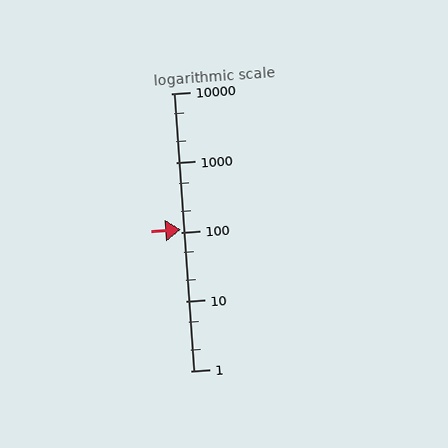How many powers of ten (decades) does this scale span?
The scale spans 4 decades, from 1 to 10000.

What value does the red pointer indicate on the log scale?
The pointer indicates approximately 110.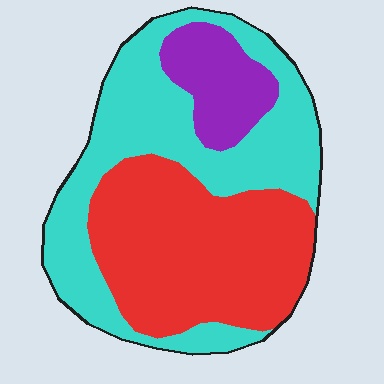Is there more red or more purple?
Red.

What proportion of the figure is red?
Red takes up about two fifths (2/5) of the figure.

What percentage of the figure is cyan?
Cyan covers roughly 45% of the figure.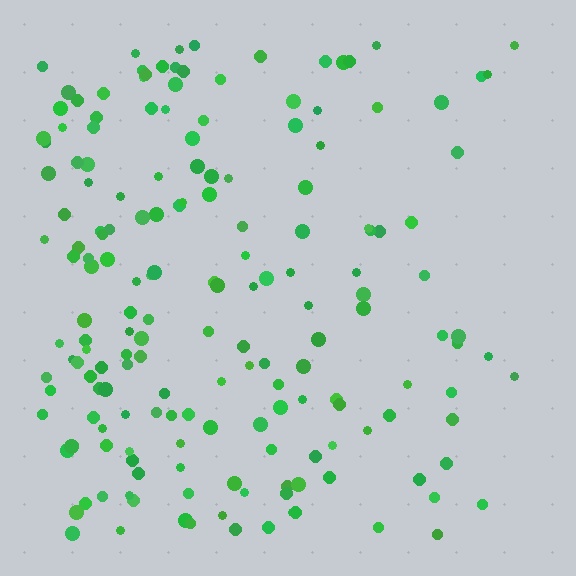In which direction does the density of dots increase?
From right to left, with the left side densest.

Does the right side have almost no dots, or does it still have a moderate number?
Still a moderate number, just noticeably fewer than the left.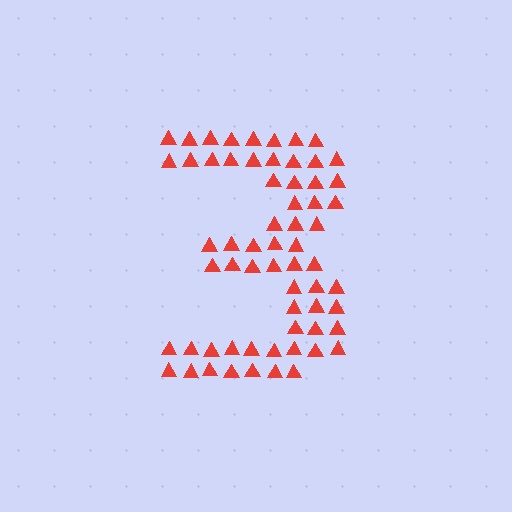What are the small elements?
The small elements are triangles.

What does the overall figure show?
The overall figure shows the digit 3.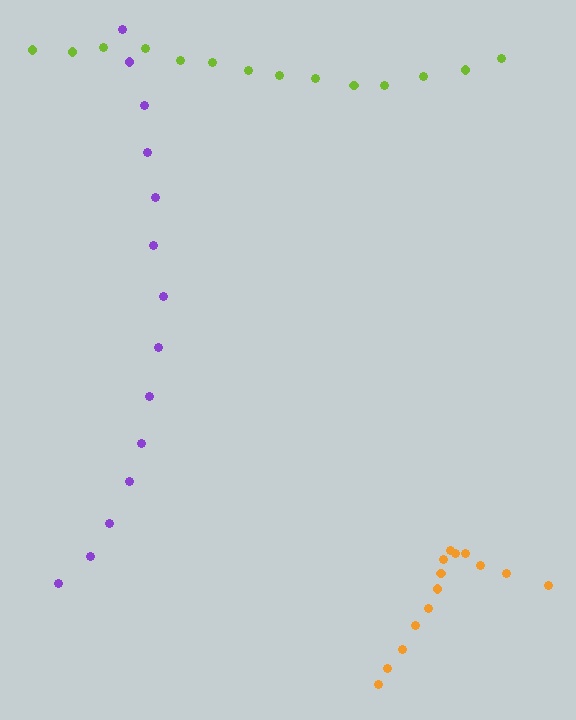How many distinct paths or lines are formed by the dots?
There are 3 distinct paths.